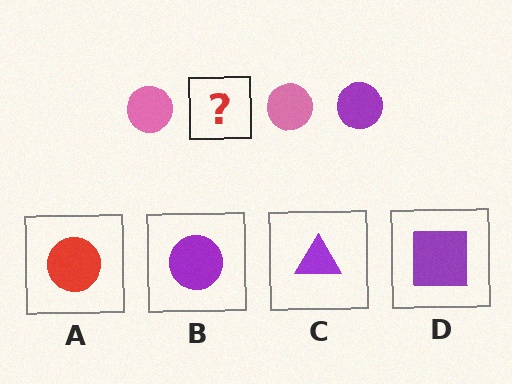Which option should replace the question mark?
Option B.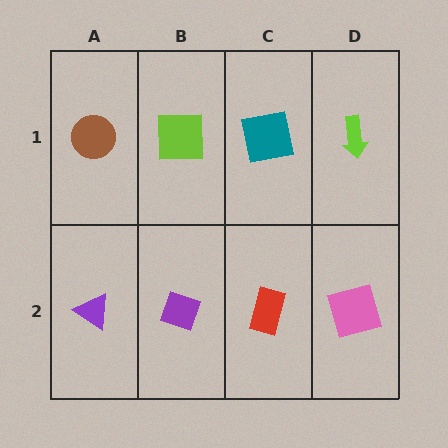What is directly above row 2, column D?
A lime arrow.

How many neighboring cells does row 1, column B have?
3.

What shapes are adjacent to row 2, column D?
A lime arrow (row 1, column D), a red rectangle (row 2, column C).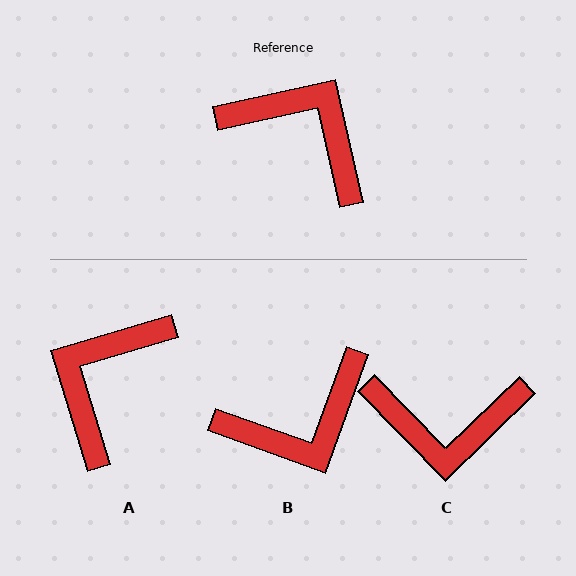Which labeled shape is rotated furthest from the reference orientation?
C, about 148 degrees away.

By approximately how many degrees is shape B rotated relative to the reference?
Approximately 122 degrees clockwise.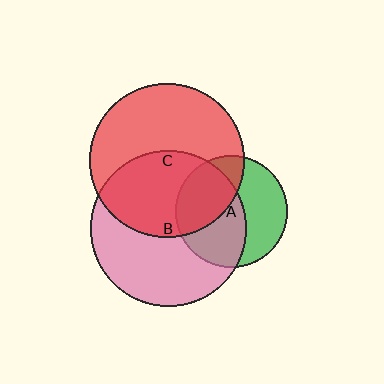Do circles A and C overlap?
Yes.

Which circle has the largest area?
Circle B (pink).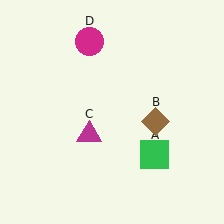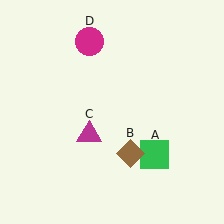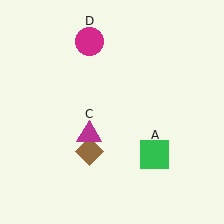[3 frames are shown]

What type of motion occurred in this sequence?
The brown diamond (object B) rotated clockwise around the center of the scene.